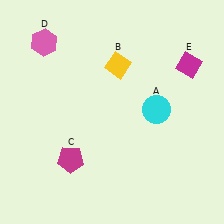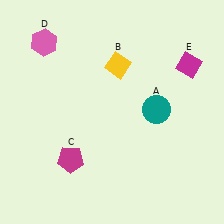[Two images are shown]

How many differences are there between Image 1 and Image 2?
There is 1 difference between the two images.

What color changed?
The circle (A) changed from cyan in Image 1 to teal in Image 2.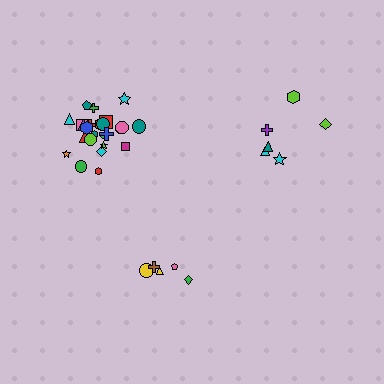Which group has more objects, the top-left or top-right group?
The top-left group.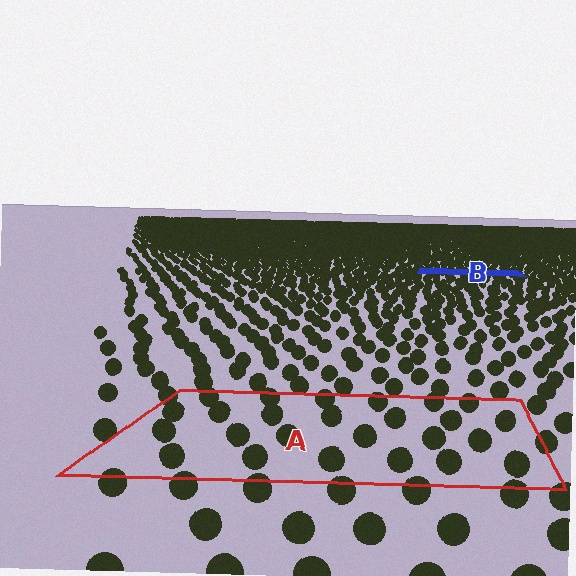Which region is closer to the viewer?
Region A is closer. The texture elements there are larger and more spread out.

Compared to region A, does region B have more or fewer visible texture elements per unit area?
Region B has more texture elements per unit area — they are packed more densely because it is farther away.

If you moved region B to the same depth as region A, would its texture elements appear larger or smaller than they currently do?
They would appear larger. At a closer depth, the same texture elements are projected at a bigger on-screen size.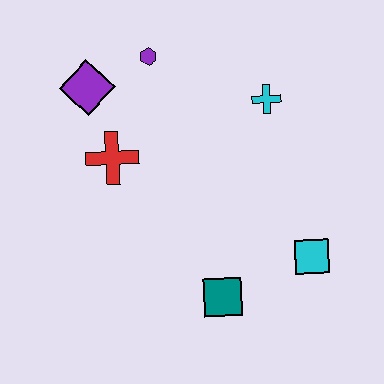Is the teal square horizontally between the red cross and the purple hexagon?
No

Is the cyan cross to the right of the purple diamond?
Yes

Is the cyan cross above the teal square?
Yes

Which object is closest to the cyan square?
The teal square is closest to the cyan square.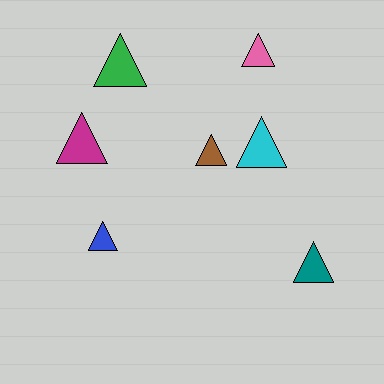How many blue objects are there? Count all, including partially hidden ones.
There is 1 blue object.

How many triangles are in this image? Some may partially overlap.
There are 7 triangles.